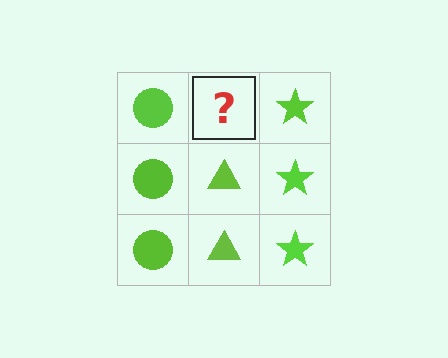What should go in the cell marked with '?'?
The missing cell should contain a lime triangle.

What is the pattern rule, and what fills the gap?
The rule is that each column has a consistent shape. The gap should be filled with a lime triangle.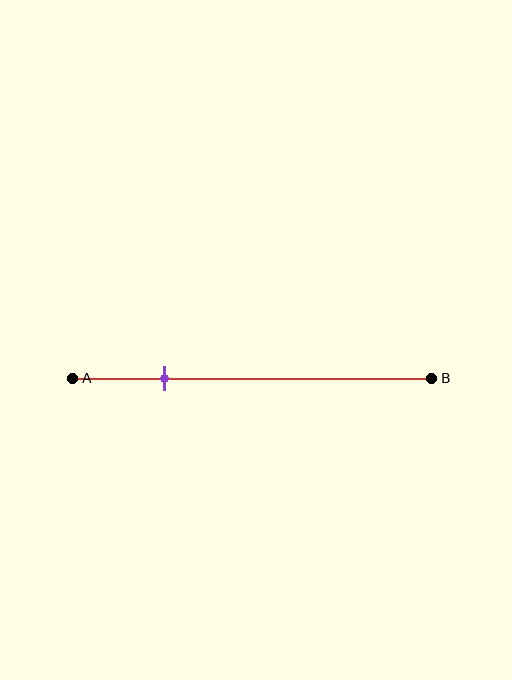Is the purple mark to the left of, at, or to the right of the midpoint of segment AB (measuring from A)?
The purple mark is to the left of the midpoint of segment AB.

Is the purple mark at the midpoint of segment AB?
No, the mark is at about 25% from A, not at the 50% midpoint.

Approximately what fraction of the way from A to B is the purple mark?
The purple mark is approximately 25% of the way from A to B.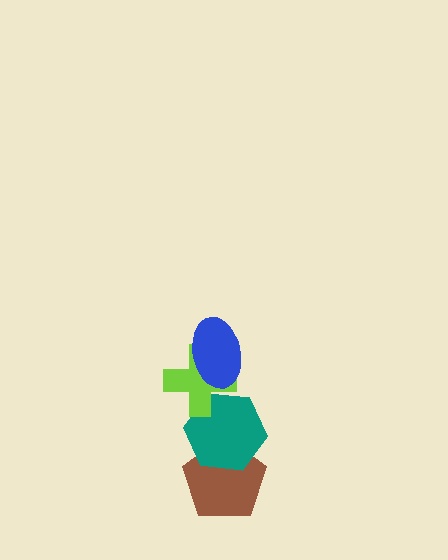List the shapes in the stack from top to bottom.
From top to bottom: the blue ellipse, the lime cross, the teal hexagon, the brown pentagon.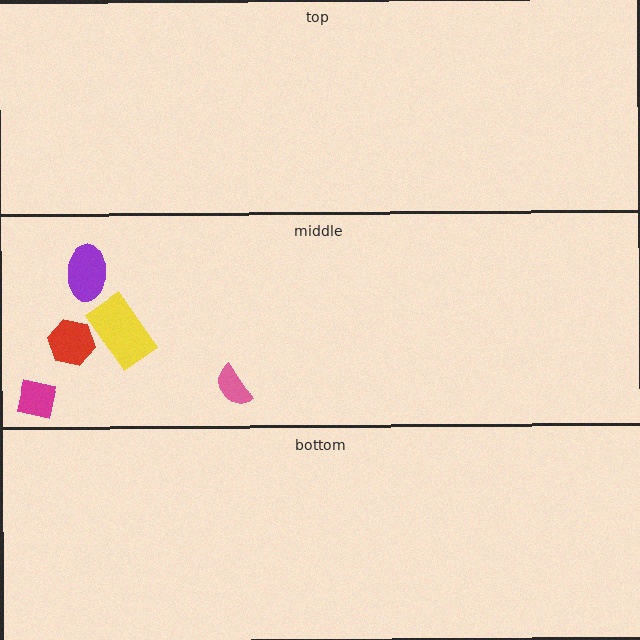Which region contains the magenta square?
The middle region.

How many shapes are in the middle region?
5.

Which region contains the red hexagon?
The middle region.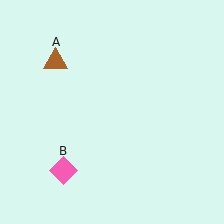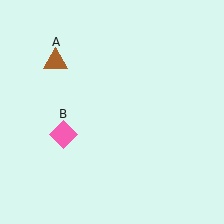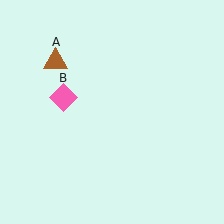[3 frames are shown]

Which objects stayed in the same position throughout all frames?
Brown triangle (object A) remained stationary.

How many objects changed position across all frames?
1 object changed position: pink diamond (object B).